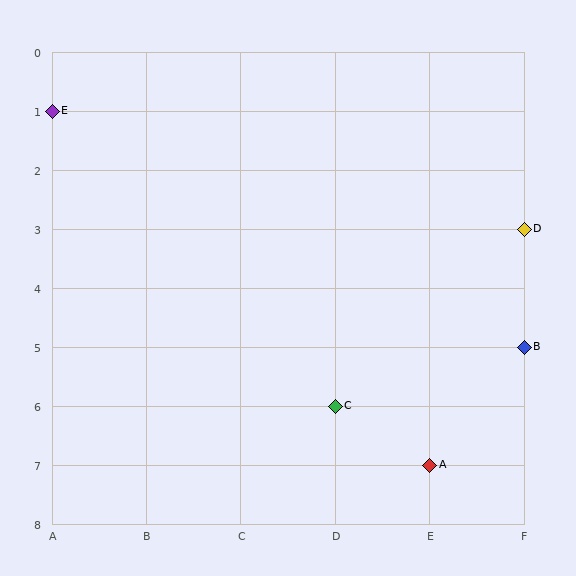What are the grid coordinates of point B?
Point B is at grid coordinates (F, 5).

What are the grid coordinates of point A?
Point A is at grid coordinates (E, 7).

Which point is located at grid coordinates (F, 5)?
Point B is at (F, 5).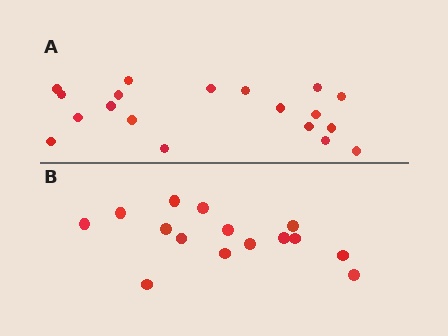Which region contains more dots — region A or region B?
Region A (the top region) has more dots.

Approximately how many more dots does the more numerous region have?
Region A has about 4 more dots than region B.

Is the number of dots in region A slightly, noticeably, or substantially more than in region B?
Region A has noticeably more, but not dramatically so. The ratio is roughly 1.3 to 1.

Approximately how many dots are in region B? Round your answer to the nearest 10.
About 20 dots. (The exact count is 15, which rounds to 20.)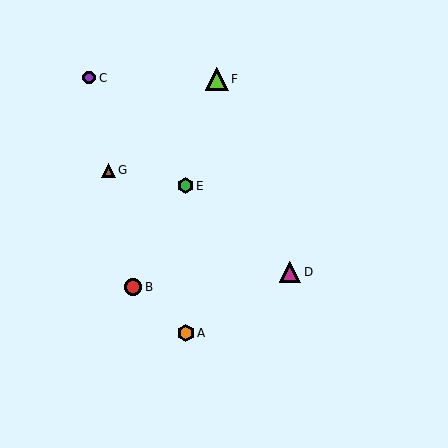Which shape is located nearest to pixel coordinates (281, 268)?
The magenta triangle (labeled D) at (290, 272) is nearest to that location.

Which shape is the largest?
The lime triangle (labeled F) is the largest.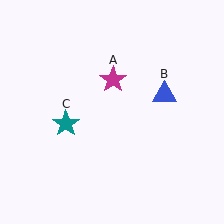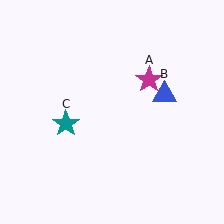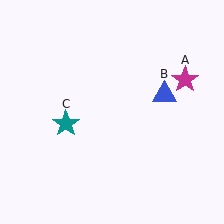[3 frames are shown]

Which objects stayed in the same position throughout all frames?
Blue triangle (object B) and teal star (object C) remained stationary.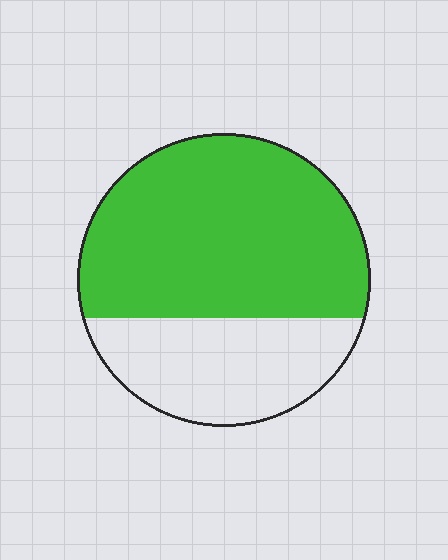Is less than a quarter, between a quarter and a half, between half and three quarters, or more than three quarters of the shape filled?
Between half and three quarters.